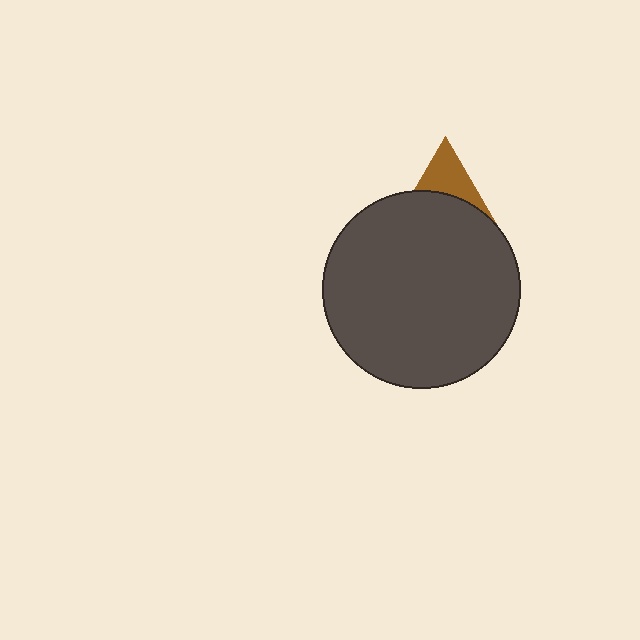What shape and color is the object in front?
The object in front is a dark gray circle.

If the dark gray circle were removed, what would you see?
You would see the complete brown triangle.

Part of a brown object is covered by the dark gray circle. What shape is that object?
It is a triangle.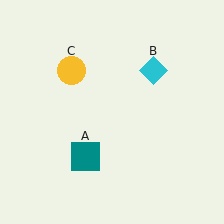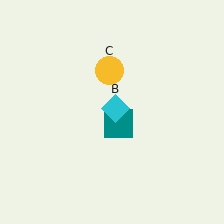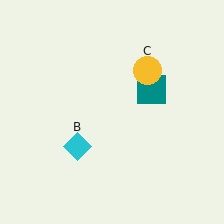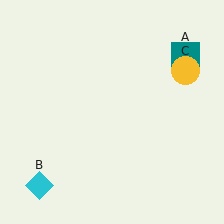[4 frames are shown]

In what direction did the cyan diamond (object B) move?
The cyan diamond (object B) moved down and to the left.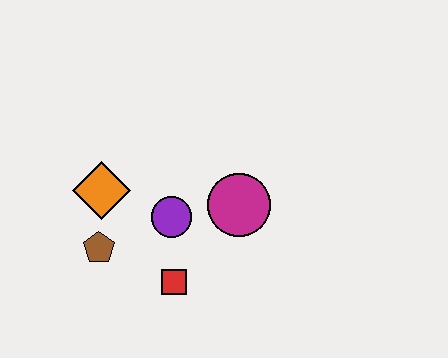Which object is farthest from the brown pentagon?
The magenta circle is farthest from the brown pentagon.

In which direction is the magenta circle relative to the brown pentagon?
The magenta circle is to the right of the brown pentagon.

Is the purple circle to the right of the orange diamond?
Yes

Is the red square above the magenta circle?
No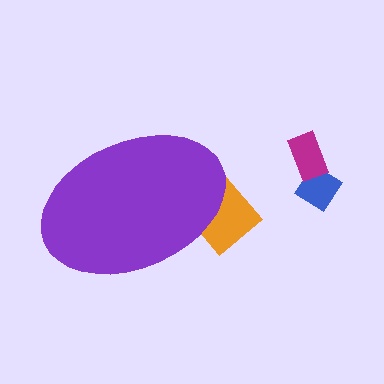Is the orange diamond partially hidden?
Yes, the orange diamond is partially hidden behind the purple ellipse.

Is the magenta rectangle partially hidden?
No, the magenta rectangle is fully visible.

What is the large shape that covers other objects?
A purple ellipse.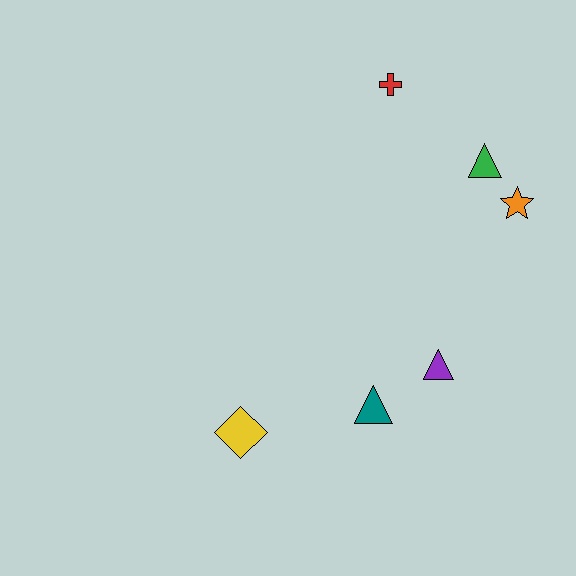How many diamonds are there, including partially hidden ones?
There is 1 diamond.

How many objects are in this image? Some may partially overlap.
There are 6 objects.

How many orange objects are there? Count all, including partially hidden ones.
There is 1 orange object.